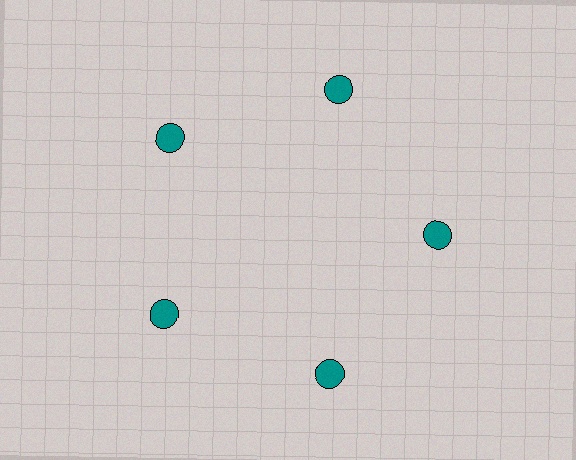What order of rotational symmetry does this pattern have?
This pattern has 5-fold rotational symmetry.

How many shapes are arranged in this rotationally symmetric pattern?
There are 5 shapes, arranged in 5 groups of 1.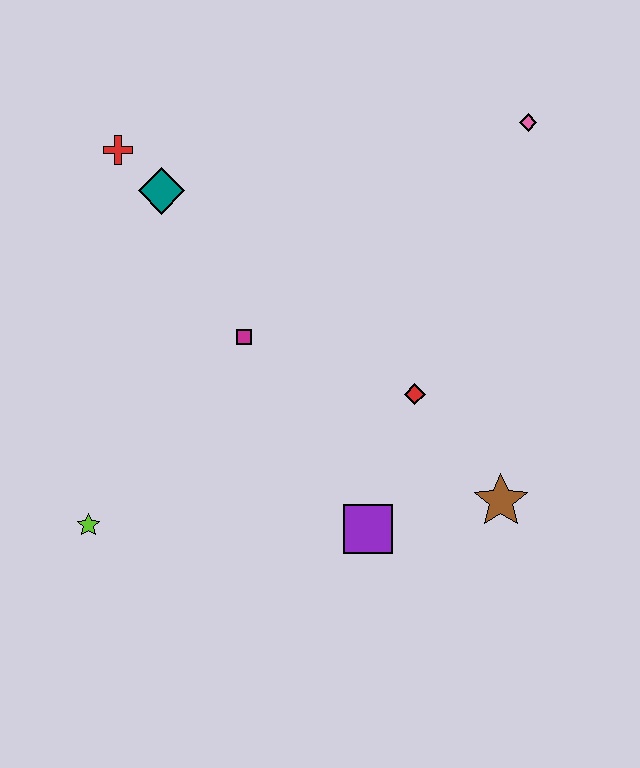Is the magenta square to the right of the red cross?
Yes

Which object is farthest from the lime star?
The pink diamond is farthest from the lime star.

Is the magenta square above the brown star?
Yes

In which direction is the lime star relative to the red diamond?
The lime star is to the left of the red diamond.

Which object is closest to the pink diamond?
The red diamond is closest to the pink diamond.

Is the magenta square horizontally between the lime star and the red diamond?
Yes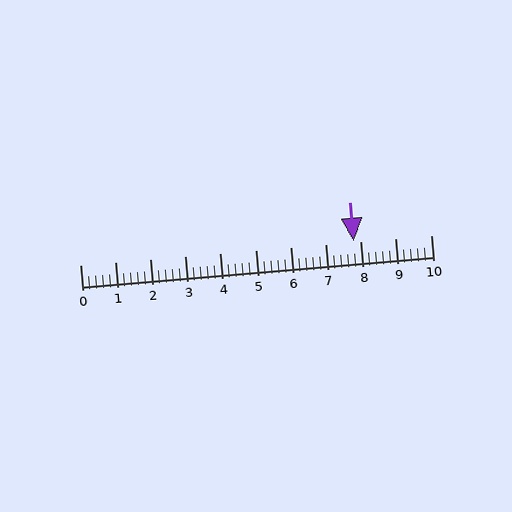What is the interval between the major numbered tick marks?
The major tick marks are spaced 1 units apart.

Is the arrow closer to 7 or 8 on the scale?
The arrow is closer to 8.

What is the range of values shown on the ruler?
The ruler shows values from 0 to 10.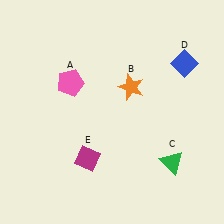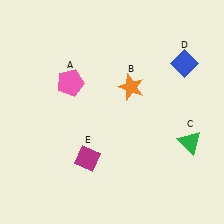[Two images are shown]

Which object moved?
The green triangle (C) moved up.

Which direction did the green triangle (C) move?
The green triangle (C) moved up.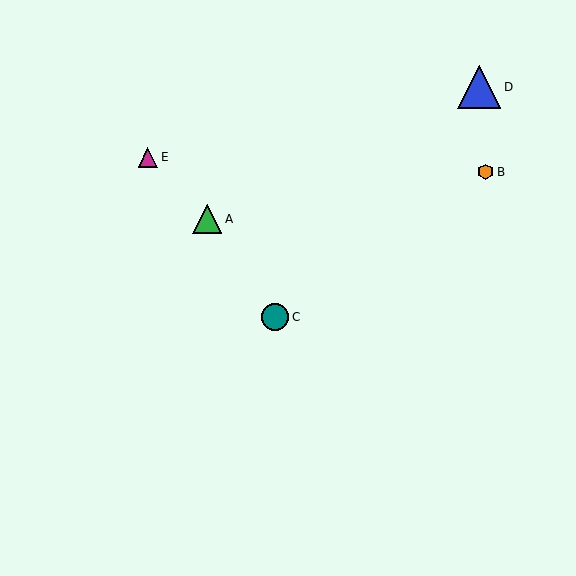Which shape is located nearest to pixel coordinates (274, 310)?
The teal circle (labeled C) at (275, 317) is nearest to that location.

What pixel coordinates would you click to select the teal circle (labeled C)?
Click at (275, 317) to select the teal circle C.